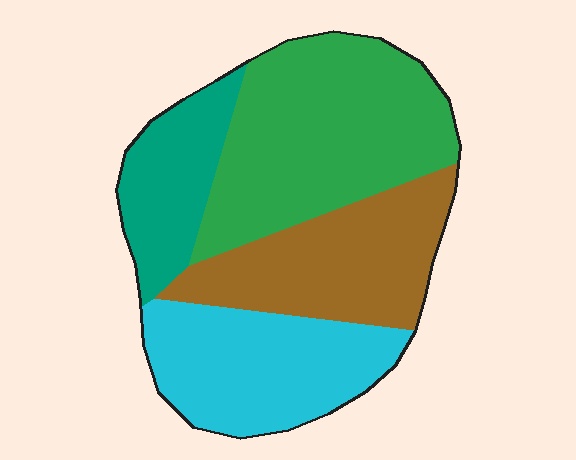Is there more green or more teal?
Green.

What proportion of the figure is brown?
Brown takes up about one quarter (1/4) of the figure.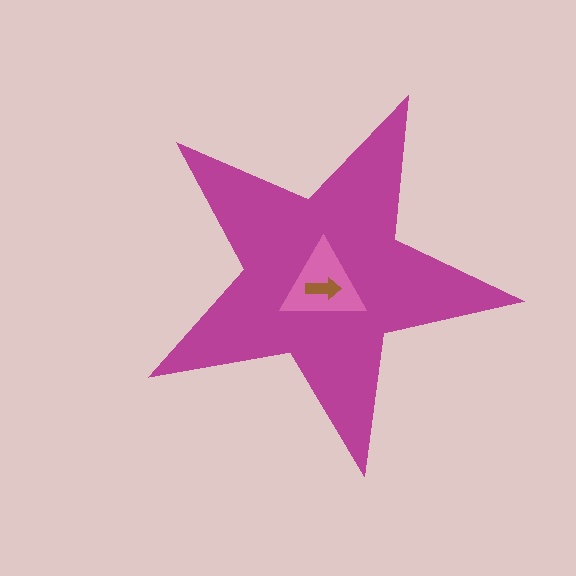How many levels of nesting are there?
3.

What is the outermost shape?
The magenta star.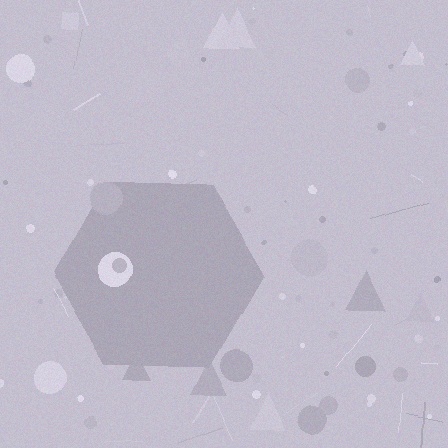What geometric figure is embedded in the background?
A hexagon is embedded in the background.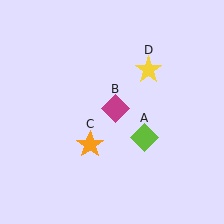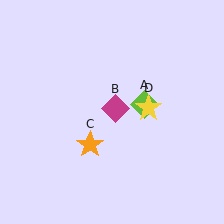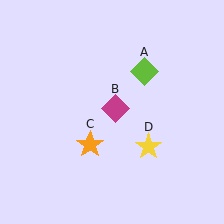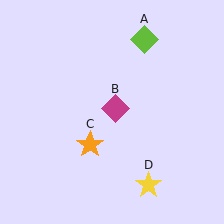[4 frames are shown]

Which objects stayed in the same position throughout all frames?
Magenta diamond (object B) and orange star (object C) remained stationary.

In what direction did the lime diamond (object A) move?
The lime diamond (object A) moved up.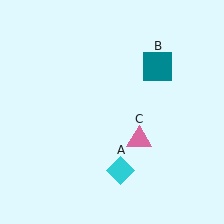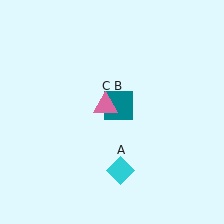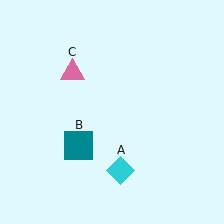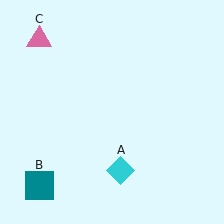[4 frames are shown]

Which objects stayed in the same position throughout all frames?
Cyan diamond (object A) remained stationary.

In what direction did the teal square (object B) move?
The teal square (object B) moved down and to the left.